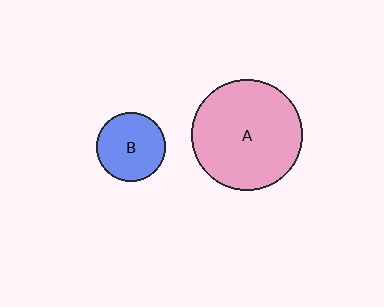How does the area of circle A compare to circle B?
Approximately 2.6 times.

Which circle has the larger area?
Circle A (pink).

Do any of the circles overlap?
No, none of the circles overlap.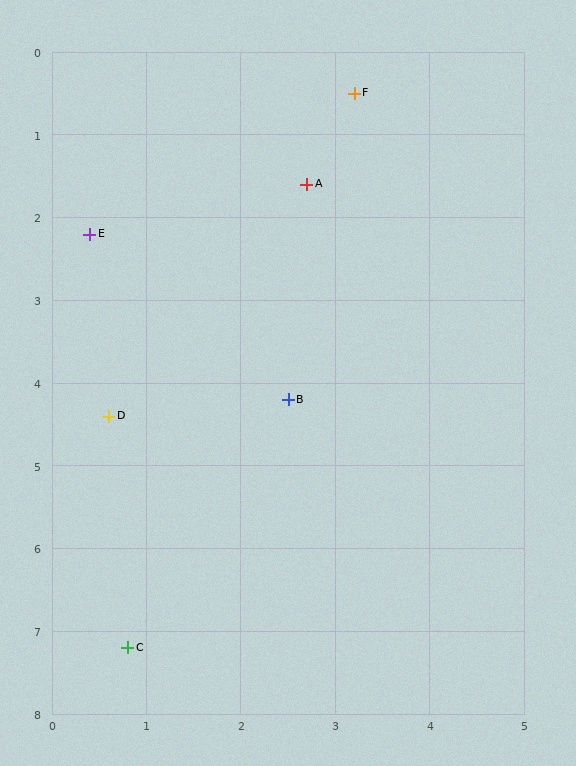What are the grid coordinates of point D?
Point D is at approximately (0.6, 4.4).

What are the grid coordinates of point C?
Point C is at approximately (0.8, 7.2).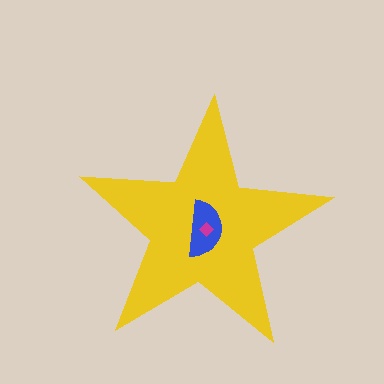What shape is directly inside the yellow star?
The blue semicircle.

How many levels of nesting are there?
3.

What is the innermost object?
The magenta diamond.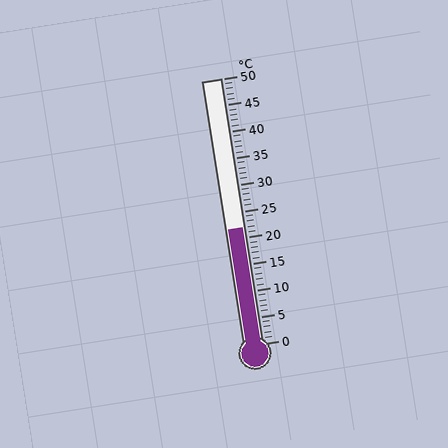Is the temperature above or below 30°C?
The temperature is below 30°C.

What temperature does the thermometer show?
The thermometer shows approximately 22°C.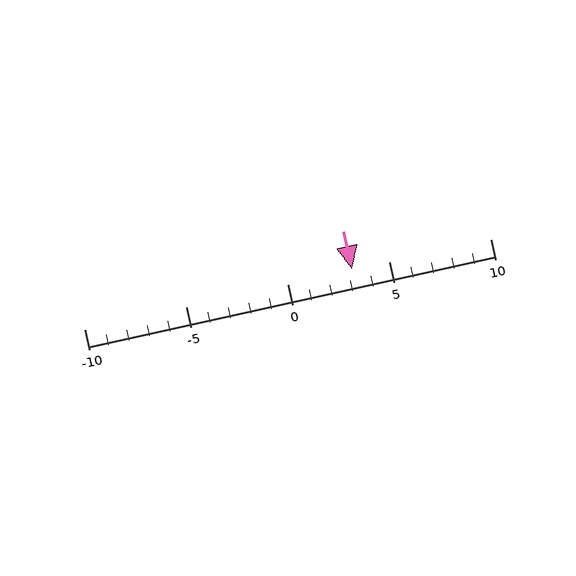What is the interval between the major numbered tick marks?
The major tick marks are spaced 5 units apart.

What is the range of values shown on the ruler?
The ruler shows values from -10 to 10.